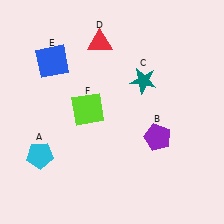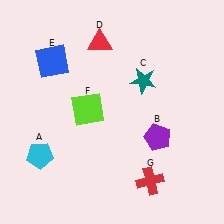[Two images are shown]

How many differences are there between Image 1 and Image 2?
There is 1 difference between the two images.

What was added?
A red cross (G) was added in Image 2.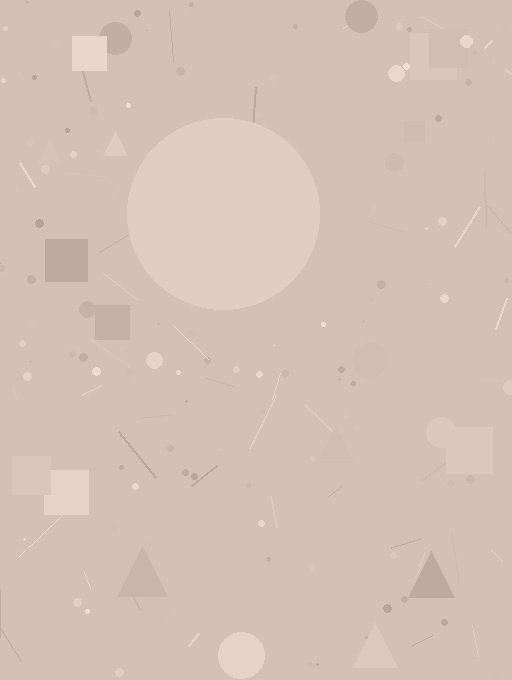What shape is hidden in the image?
A circle is hidden in the image.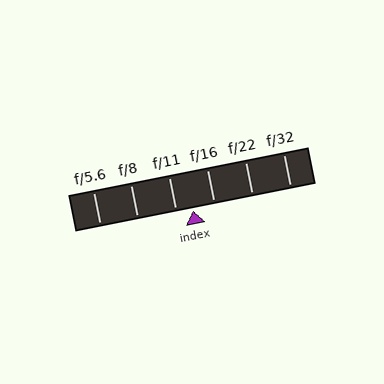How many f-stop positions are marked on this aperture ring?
There are 6 f-stop positions marked.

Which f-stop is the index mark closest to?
The index mark is closest to f/11.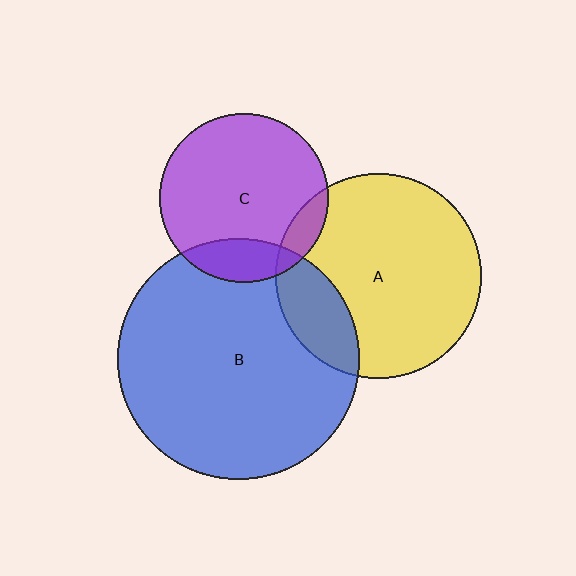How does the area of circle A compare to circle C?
Approximately 1.5 times.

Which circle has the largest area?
Circle B (blue).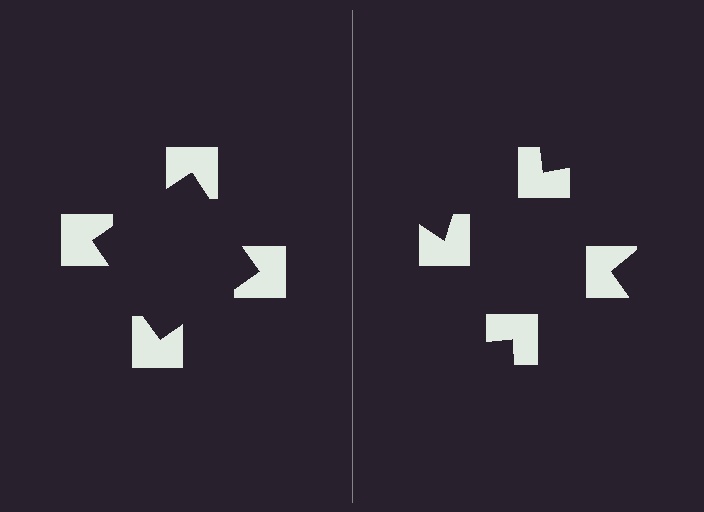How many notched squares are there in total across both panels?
8 — 4 on each side.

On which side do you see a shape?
An illusory square appears on the left side. On the right side the wedge cuts are rotated, so no coherent shape forms.